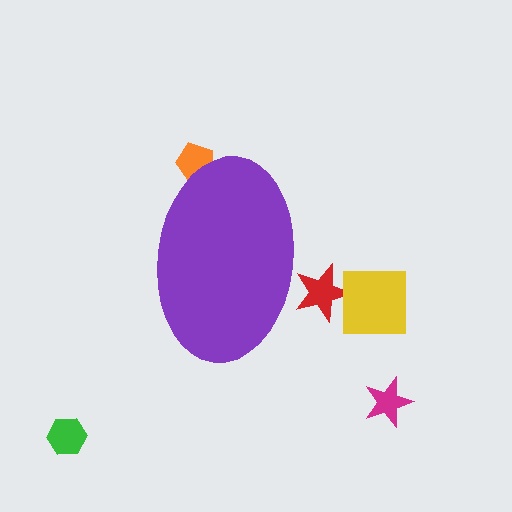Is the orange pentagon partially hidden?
Yes, the orange pentagon is partially hidden behind the purple ellipse.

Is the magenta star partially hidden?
No, the magenta star is fully visible.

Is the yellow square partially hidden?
No, the yellow square is fully visible.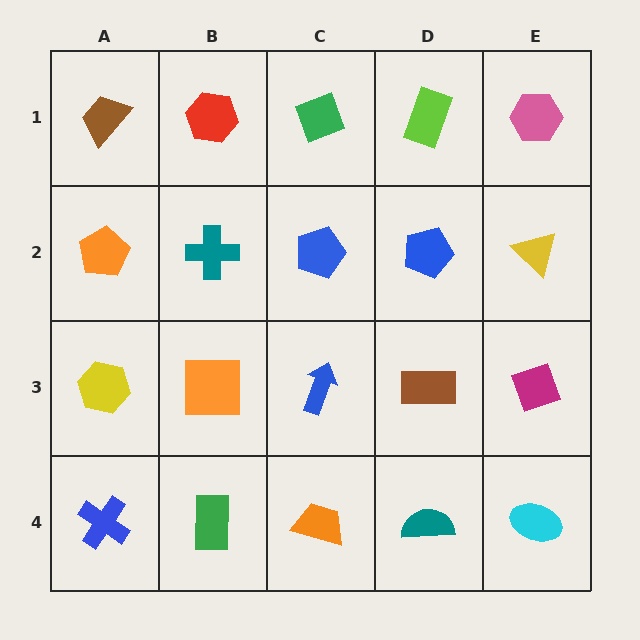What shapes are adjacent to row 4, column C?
A blue arrow (row 3, column C), a green rectangle (row 4, column B), a teal semicircle (row 4, column D).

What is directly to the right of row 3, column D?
A magenta diamond.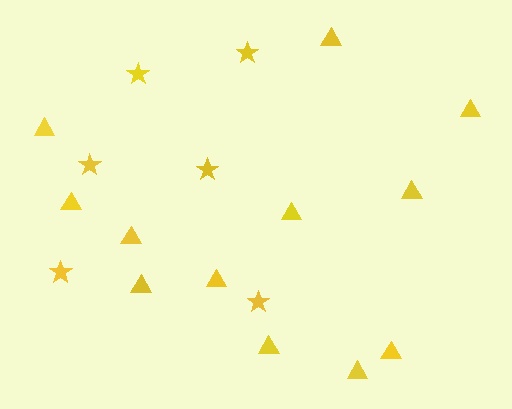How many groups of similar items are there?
There are 2 groups: one group of stars (6) and one group of triangles (12).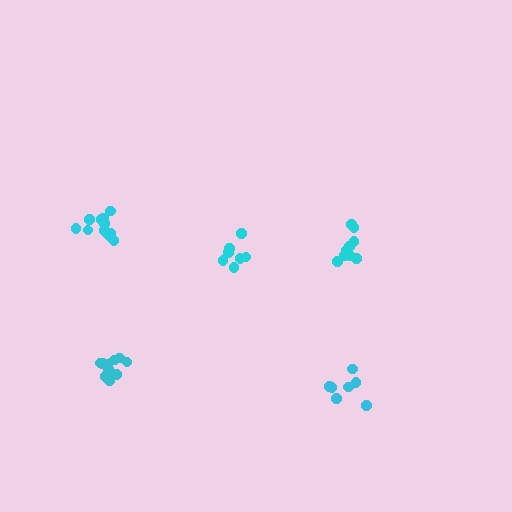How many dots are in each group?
Group 1: 12 dots, Group 2: 7 dots, Group 3: 7 dots, Group 4: 9 dots, Group 5: 13 dots (48 total).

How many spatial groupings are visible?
There are 5 spatial groupings.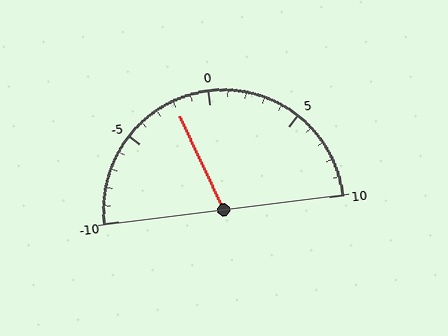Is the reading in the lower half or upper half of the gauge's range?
The reading is in the lower half of the range (-10 to 10).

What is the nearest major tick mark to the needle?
The nearest major tick mark is 0.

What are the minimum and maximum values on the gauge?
The gauge ranges from -10 to 10.